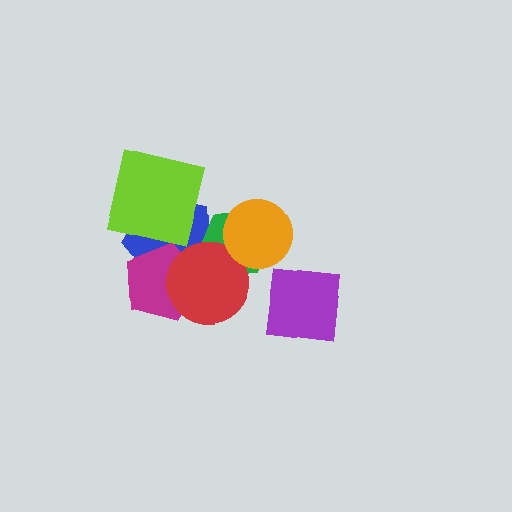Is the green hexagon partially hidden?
Yes, it is partially covered by another shape.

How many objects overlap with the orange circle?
1 object overlaps with the orange circle.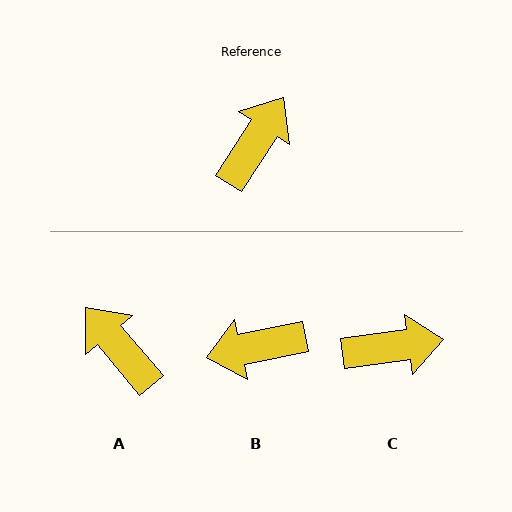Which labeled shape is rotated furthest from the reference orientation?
B, about 135 degrees away.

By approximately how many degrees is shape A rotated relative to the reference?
Approximately 73 degrees counter-clockwise.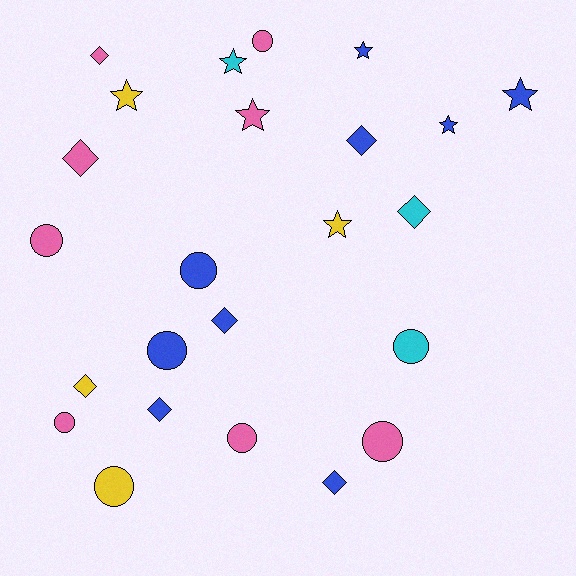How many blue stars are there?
There are 3 blue stars.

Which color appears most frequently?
Blue, with 9 objects.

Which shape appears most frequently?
Circle, with 9 objects.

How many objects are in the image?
There are 24 objects.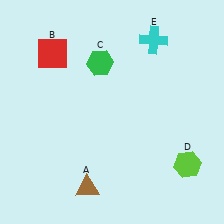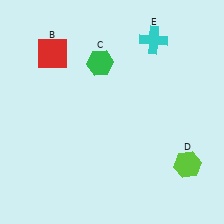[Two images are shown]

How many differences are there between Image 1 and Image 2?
There is 1 difference between the two images.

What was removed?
The brown triangle (A) was removed in Image 2.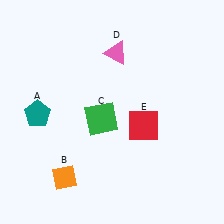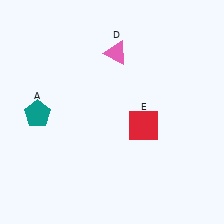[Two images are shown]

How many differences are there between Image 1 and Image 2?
There are 2 differences between the two images.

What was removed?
The green square (C), the orange diamond (B) were removed in Image 2.